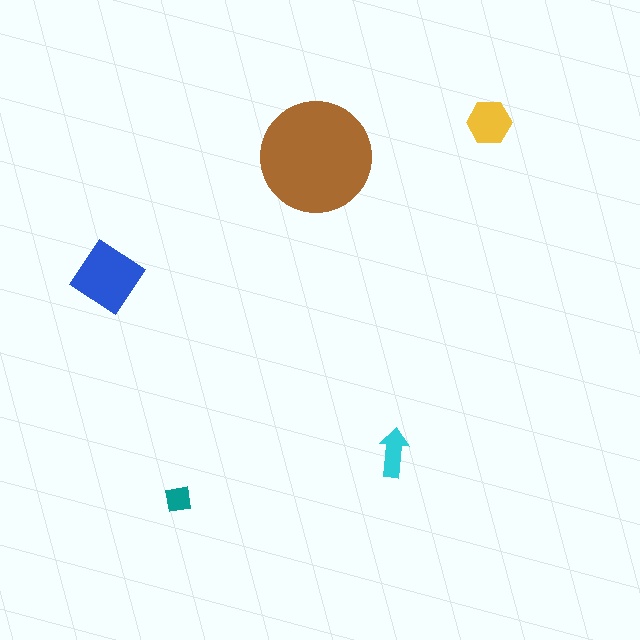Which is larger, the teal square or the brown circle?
The brown circle.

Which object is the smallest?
The teal square.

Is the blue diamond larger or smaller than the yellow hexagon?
Larger.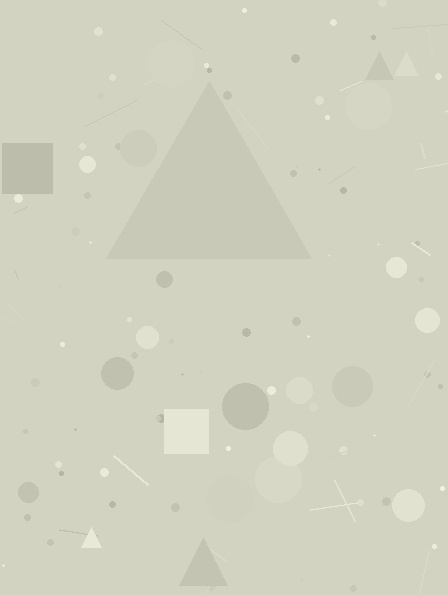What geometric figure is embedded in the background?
A triangle is embedded in the background.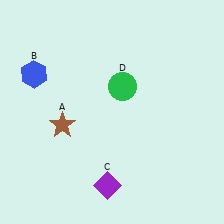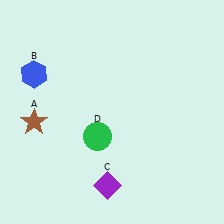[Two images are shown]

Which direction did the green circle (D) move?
The green circle (D) moved down.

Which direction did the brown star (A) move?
The brown star (A) moved left.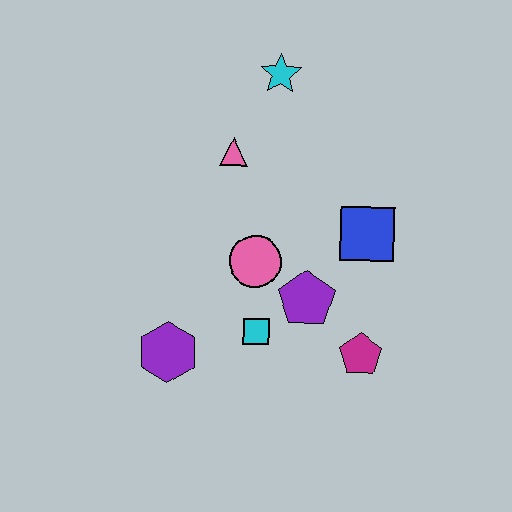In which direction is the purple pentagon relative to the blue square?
The purple pentagon is below the blue square.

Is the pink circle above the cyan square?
Yes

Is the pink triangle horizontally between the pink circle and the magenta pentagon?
No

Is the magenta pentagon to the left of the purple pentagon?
No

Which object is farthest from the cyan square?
The cyan star is farthest from the cyan square.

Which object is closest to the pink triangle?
The cyan star is closest to the pink triangle.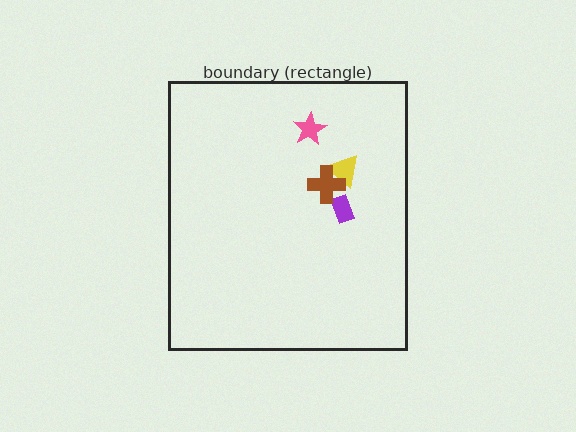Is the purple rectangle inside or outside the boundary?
Inside.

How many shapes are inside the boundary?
4 inside, 0 outside.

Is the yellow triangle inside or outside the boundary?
Inside.